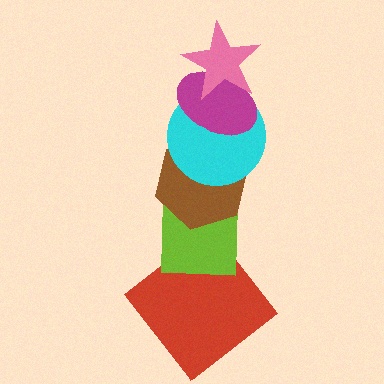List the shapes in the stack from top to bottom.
From top to bottom: the pink star, the magenta ellipse, the cyan circle, the brown hexagon, the lime square, the red diamond.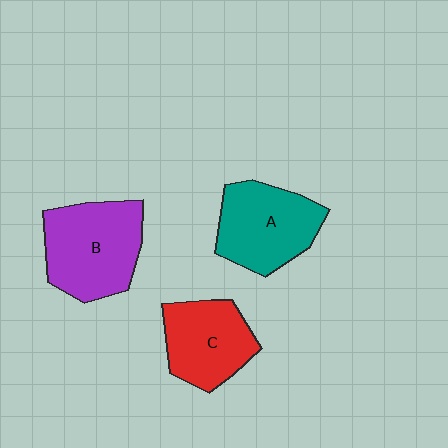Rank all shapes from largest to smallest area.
From largest to smallest: B (purple), A (teal), C (red).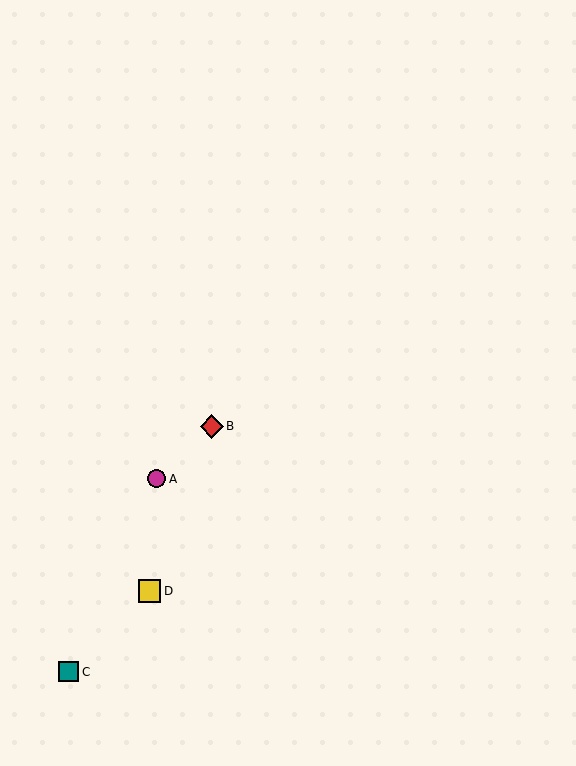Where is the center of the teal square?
The center of the teal square is at (69, 672).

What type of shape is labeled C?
Shape C is a teal square.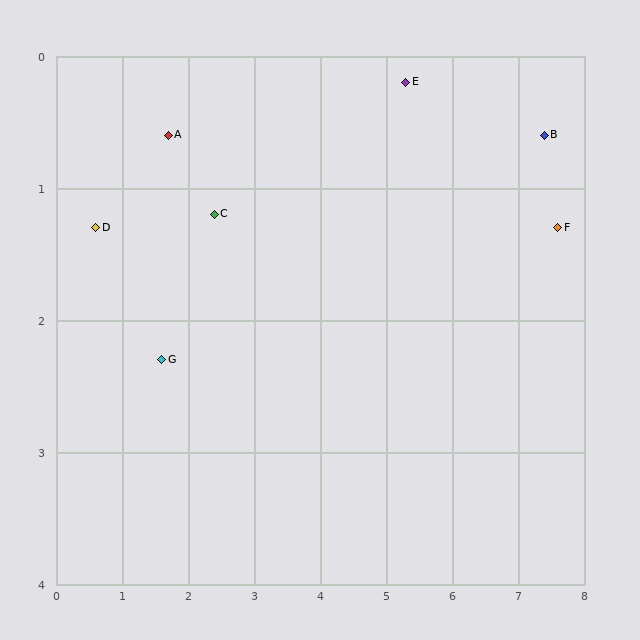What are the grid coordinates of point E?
Point E is at approximately (5.3, 0.2).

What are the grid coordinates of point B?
Point B is at approximately (7.4, 0.6).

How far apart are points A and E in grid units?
Points A and E are about 3.6 grid units apart.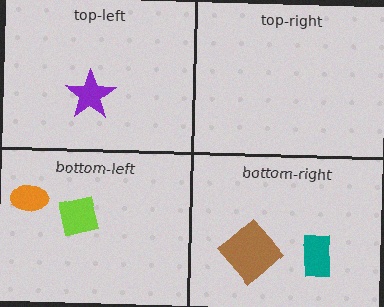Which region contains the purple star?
The top-left region.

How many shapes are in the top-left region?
1.